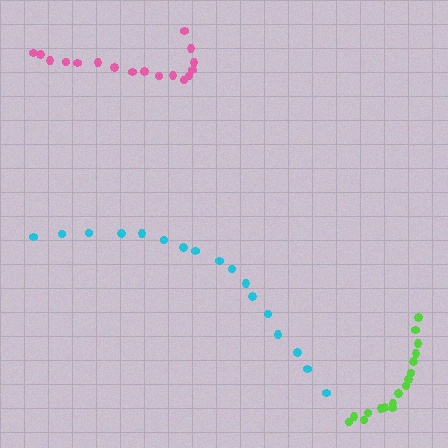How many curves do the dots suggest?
There are 3 distinct paths.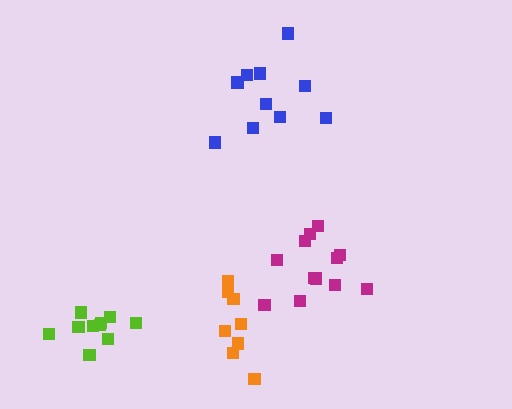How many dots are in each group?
Group 1: 8 dots, Group 2: 10 dots, Group 3: 10 dots, Group 4: 12 dots (40 total).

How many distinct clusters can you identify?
There are 4 distinct clusters.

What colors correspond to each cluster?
The clusters are colored: orange, blue, lime, magenta.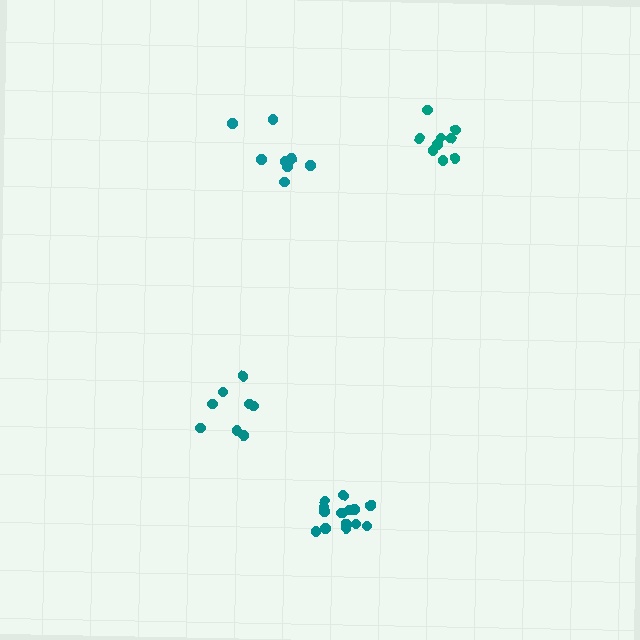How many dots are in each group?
Group 1: 8 dots, Group 2: 14 dots, Group 3: 8 dots, Group 4: 9 dots (39 total).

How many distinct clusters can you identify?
There are 4 distinct clusters.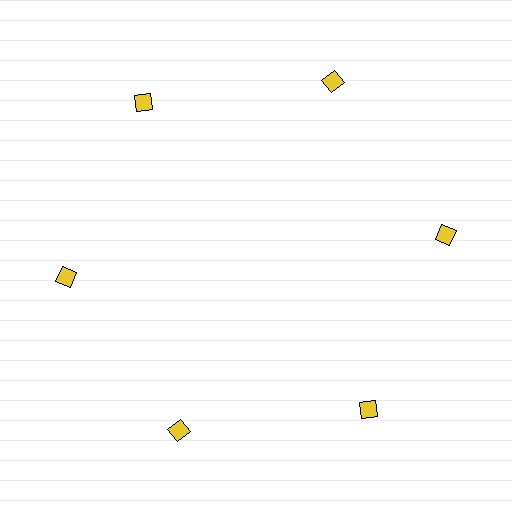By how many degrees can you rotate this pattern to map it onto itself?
The pattern maps onto itself every 60 degrees of rotation.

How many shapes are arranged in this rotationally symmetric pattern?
There are 6 shapes, arranged in 6 groups of 1.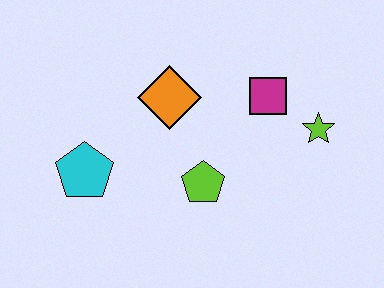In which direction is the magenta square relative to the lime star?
The magenta square is to the left of the lime star.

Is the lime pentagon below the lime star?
Yes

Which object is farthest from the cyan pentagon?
The lime star is farthest from the cyan pentagon.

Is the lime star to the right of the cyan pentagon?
Yes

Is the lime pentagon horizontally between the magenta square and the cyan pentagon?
Yes